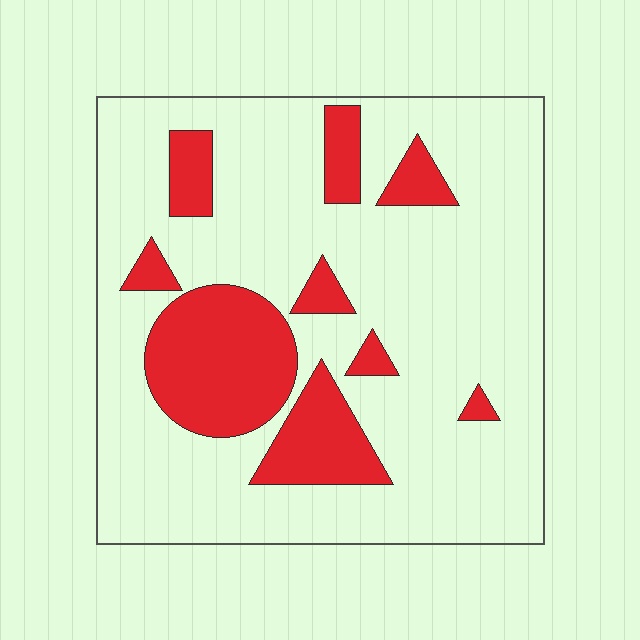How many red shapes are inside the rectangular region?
9.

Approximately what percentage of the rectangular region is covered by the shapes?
Approximately 20%.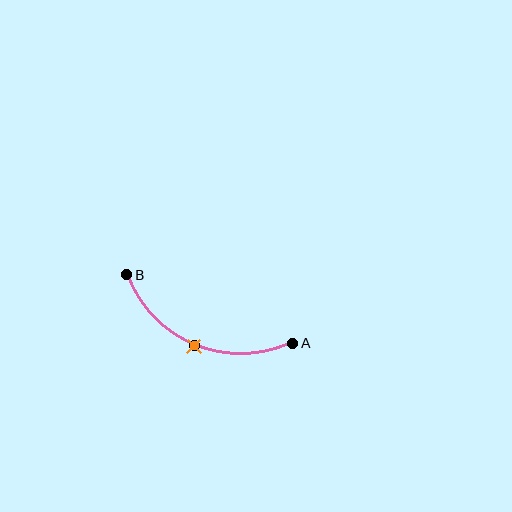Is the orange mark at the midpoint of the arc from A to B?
Yes. The orange mark lies on the arc at equal arc-length from both A and B — it is the arc midpoint.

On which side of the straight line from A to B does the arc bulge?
The arc bulges below the straight line connecting A and B.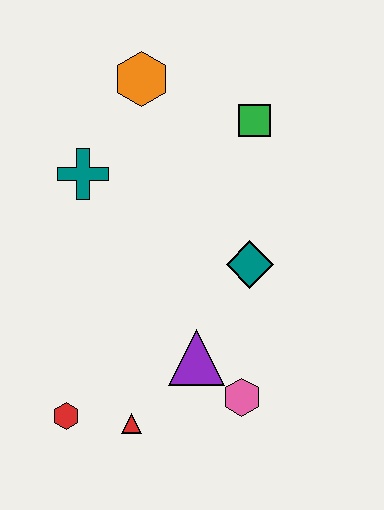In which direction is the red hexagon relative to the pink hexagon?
The red hexagon is to the left of the pink hexagon.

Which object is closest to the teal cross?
The orange hexagon is closest to the teal cross.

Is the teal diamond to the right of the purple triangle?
Yes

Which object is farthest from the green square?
The red hexagon is farthest from the green square.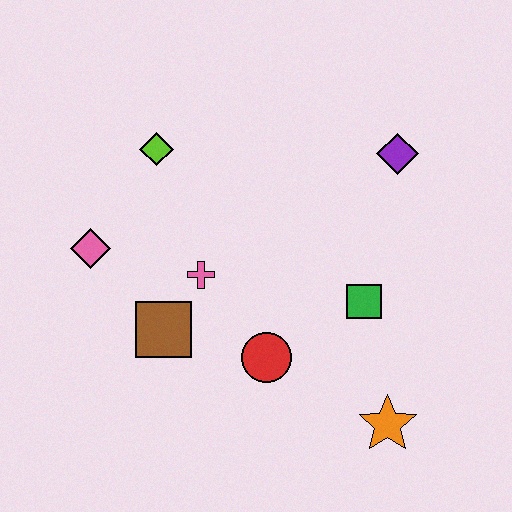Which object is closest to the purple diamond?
The green square is closest to the purple diamond.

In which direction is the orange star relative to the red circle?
The orange star is to the right of the red circle.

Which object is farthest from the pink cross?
The orange star is farthest from the pink cross.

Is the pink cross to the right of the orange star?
No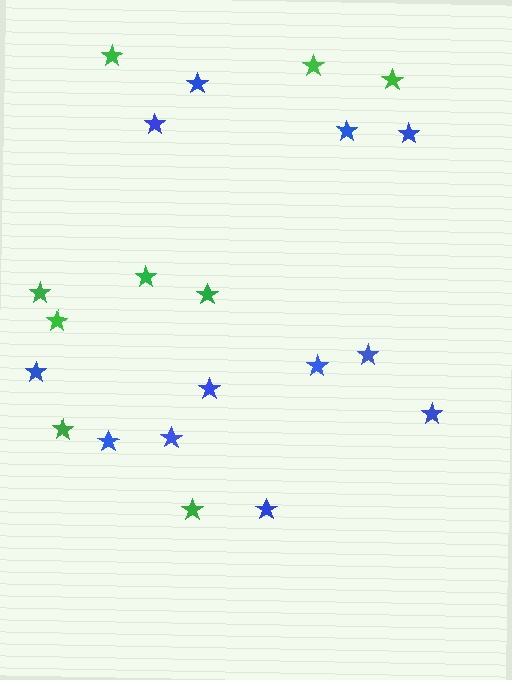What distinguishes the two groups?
There are 2 groups: one group of green stars (9) and one group of blue stars (12).